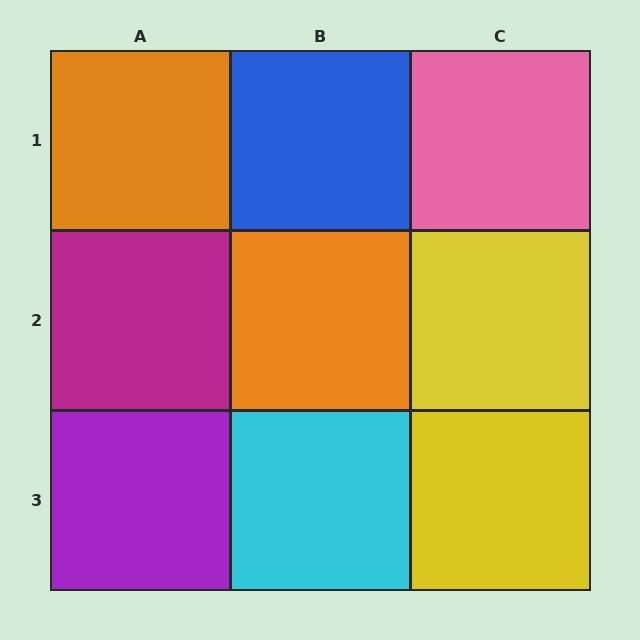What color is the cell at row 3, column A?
Purple.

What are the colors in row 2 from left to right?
Magenta, orange, yellow.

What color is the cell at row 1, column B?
Blue.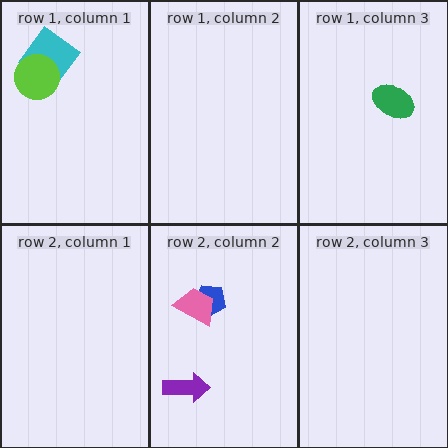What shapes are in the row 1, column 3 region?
The green ellipse.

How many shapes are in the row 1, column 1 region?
2.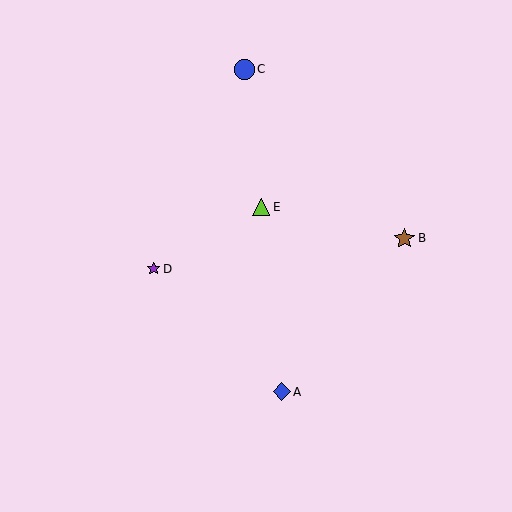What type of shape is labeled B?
Shape B is a brown star.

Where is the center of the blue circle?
The center of the blue circle is at (244, 70).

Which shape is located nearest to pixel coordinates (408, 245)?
The brown star (labeled B) at (404, 238) is nearest to that location.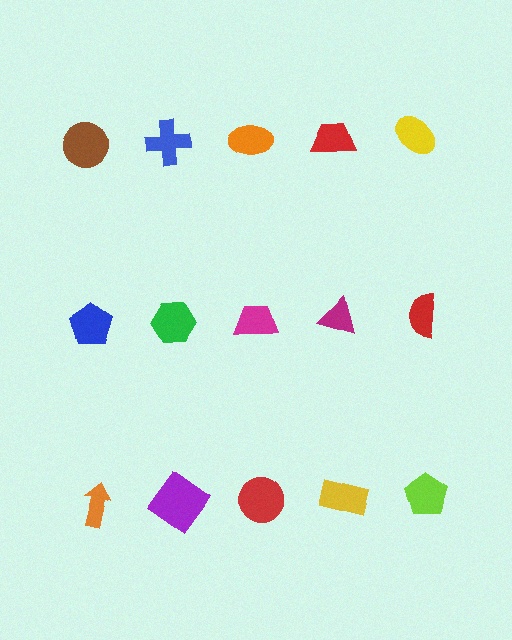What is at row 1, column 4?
A red trapezoid.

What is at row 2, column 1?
A blue pentagon.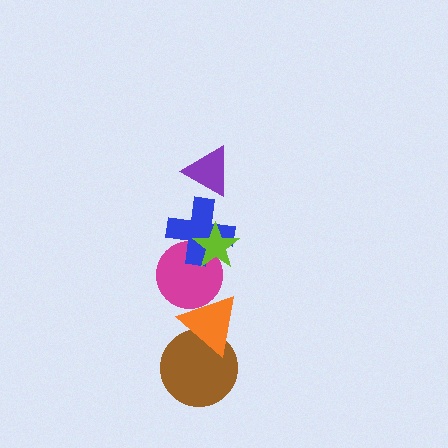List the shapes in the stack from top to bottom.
From top to bottom: the purple triangle, the lime star, the blue cross, the magenta circle, the orange triangle, the brown circle.